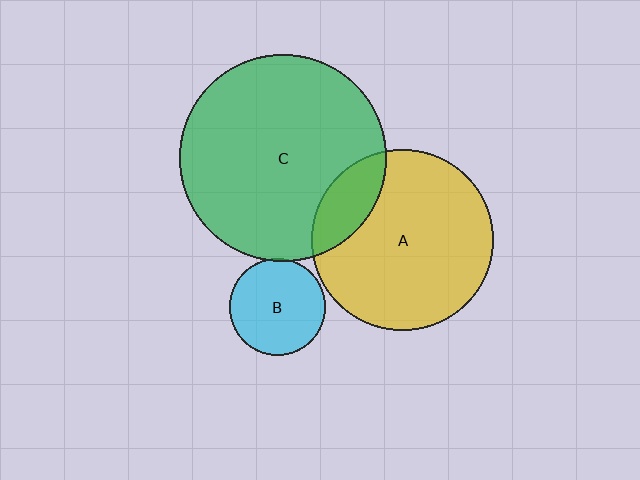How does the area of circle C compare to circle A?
Approximately 1.3 times.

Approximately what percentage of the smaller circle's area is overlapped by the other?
Approximately 5%.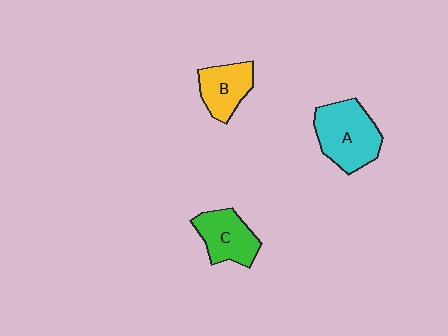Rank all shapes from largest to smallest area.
From largest to smallest: A (cyan), C (green), B (yellow).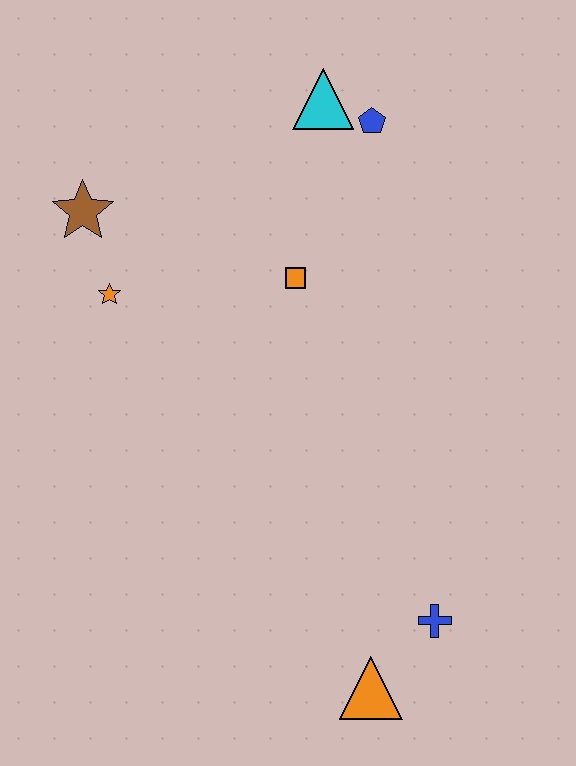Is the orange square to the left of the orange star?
No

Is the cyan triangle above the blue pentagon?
Yes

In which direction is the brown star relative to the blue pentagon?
The brown star is to the left of the blue pentagon.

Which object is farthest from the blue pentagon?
The orange triangle is farthest from the blue pentagon.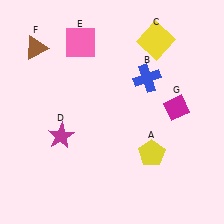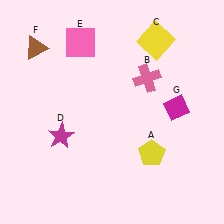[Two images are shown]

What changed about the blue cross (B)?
In Image 1, B is blue. In Image 2, it changed to pink.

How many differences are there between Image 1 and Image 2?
There is 1 difference between the two images.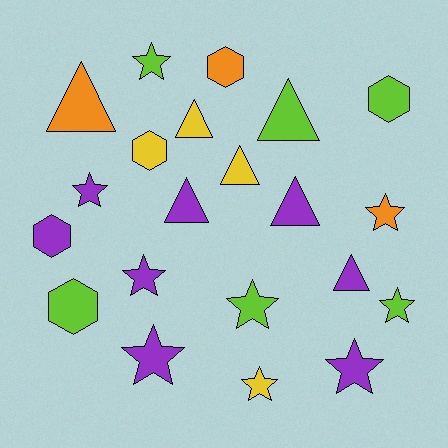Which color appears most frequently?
Purple, with 8 objects.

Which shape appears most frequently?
Star, with 9 objects.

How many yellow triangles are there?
There are 2 yellow triangles.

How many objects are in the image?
There are 21 objects.